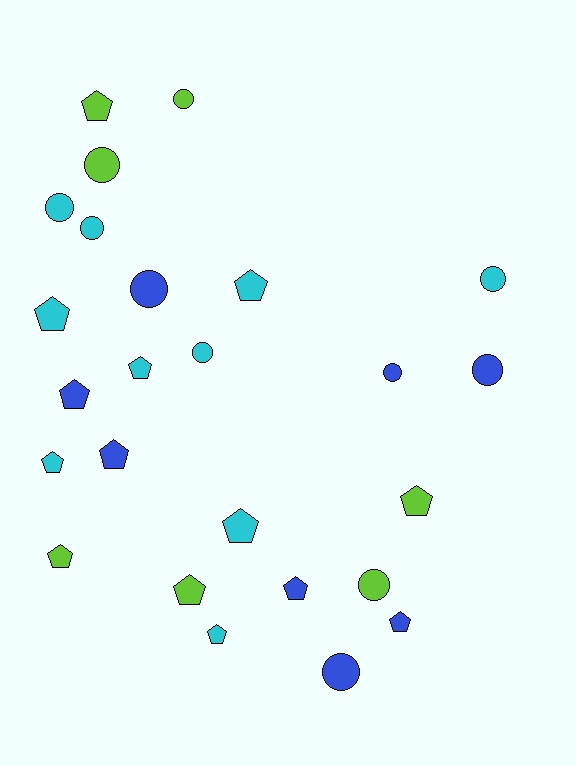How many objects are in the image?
There are 25 objects.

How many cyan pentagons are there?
There are 6 cyan pentagons.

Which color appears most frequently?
Cyan, with 10 objects.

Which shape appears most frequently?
Pentagon, with 14 objects.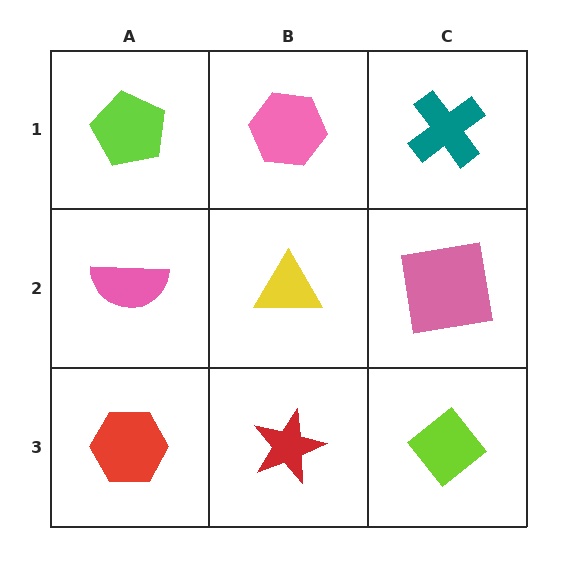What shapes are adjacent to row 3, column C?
A pink square (row 2, column C), a red star (row 3, column B).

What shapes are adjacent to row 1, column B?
A yellow triangle (row 2, column B), a lime pentagon (row 1, column A), a teal cross (row 1, column C).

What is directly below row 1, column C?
A pink square.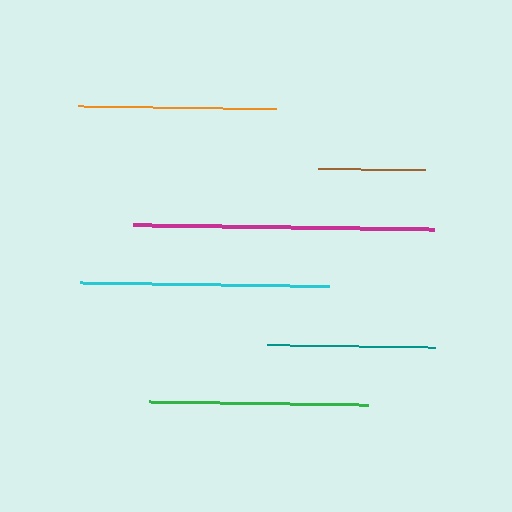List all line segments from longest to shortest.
From longest to shortest: magenta, cyan, green, orange, teal, brown.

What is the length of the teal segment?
The teal segment is approximately 168 pixels long.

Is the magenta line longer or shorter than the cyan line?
The magenta line is longer than the cyan line.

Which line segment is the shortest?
The brown line is the shortest at approximately 108 pixels.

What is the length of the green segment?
The green segment is approximately 219 pixels long.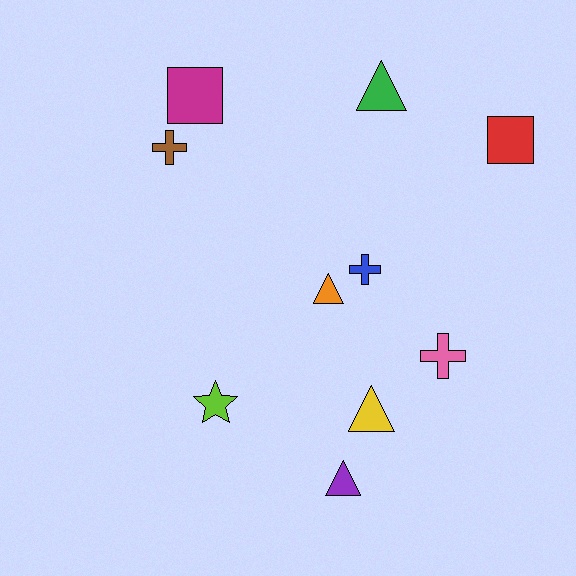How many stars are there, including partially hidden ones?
There is 1 star.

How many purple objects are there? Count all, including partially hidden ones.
There is 1 purple object.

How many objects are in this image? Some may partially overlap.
There are 10 objects.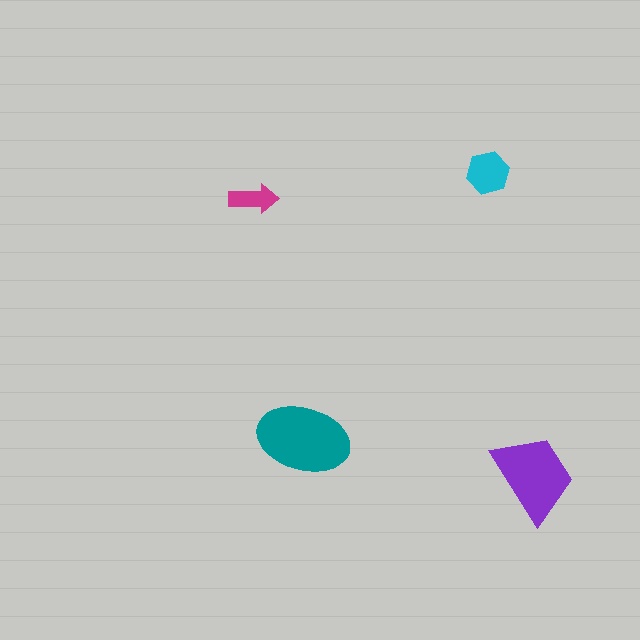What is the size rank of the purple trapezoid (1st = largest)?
2nd.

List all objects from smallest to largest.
The magenta arrow, the cyan hexagon, the purple trapezoid, the teal ellipse.